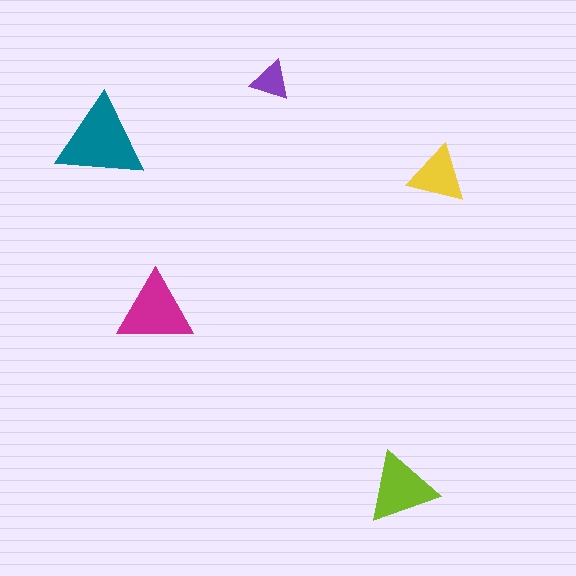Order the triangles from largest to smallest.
the teal one, the magenta one, the lime one, the yellow one, the purple one.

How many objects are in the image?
There are 5 objects in the image.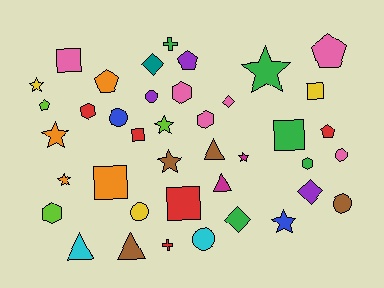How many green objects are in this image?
There are 5 green objects.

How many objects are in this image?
There are 40 objects.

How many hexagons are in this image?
There are 5 hexagons.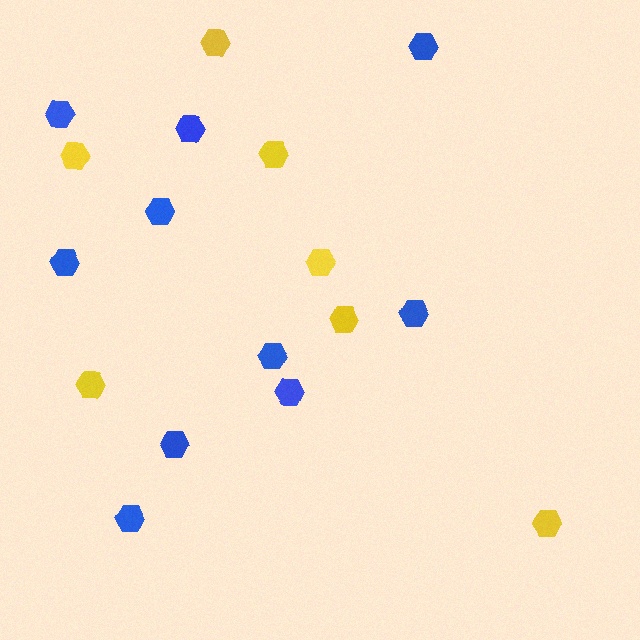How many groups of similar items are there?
There are 2 groups: one group of yellow hexagons (7) and one group of blue hexagons (10).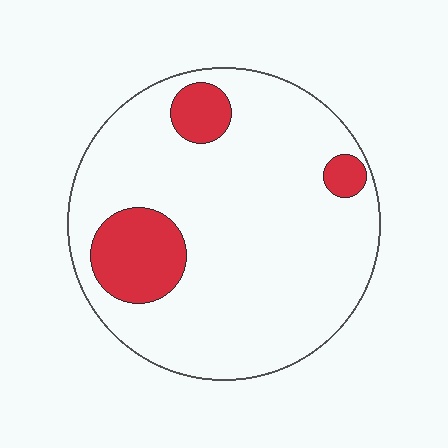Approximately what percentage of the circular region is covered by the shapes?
Approximately 15%.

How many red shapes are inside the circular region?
3.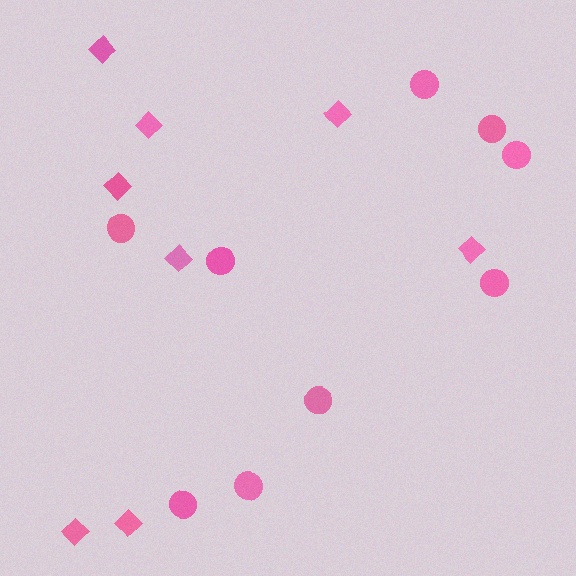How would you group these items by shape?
There are 2 groups: one group of circles (9) and one group of diamonds (8).